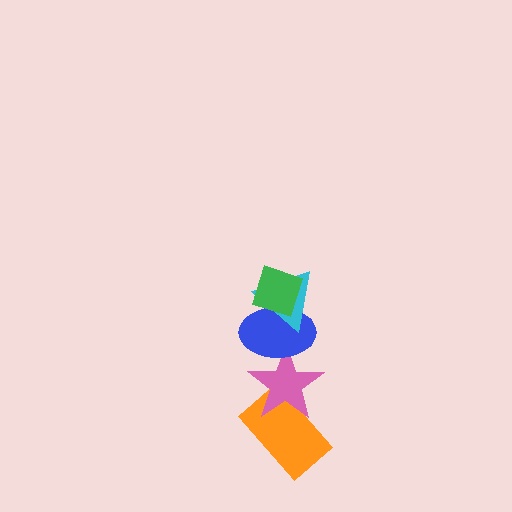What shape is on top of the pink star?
The blue ellipse is on top of the pink star.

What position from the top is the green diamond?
The green diamond is 1st from the top.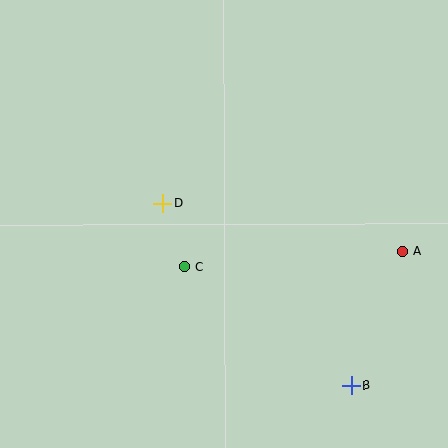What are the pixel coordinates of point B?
Point B is at (351, 385).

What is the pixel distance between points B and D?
The distance between B and D is 261 pixels.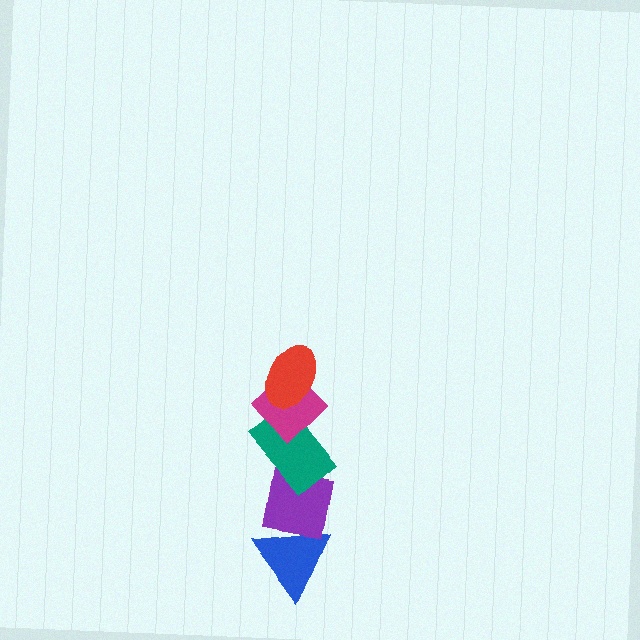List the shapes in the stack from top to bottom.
From top to bottom: the red ellipse, the magenta diamond, the teal rectangle, the purple square, the blue triangle.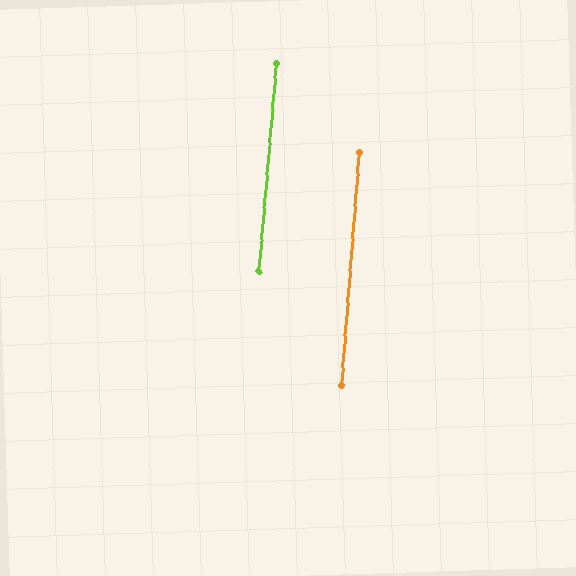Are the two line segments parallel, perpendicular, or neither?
Parallel — their directions differ by only 0.4°.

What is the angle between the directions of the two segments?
Approximately 0 degrees.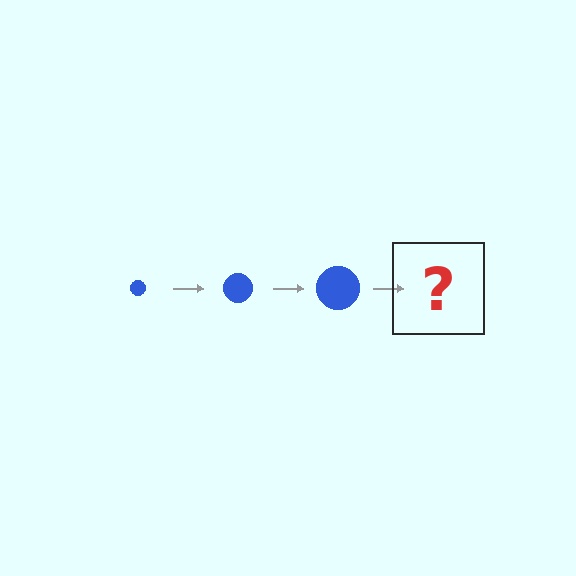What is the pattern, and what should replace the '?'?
The pattern is that the circle gets progressively larger each step. The '?' should be a blue circle, larger than the previous one.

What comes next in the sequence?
The next element should be a blue circle, larger than the previous one.